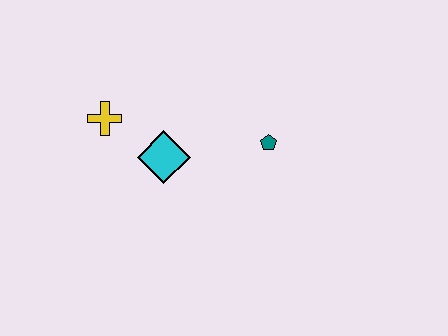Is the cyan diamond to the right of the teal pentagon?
No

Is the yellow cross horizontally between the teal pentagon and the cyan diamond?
No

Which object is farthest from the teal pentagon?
The yellow cross is farthest from the teal pentagon.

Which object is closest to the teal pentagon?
The cyan diamond is closest to the teal pentagon.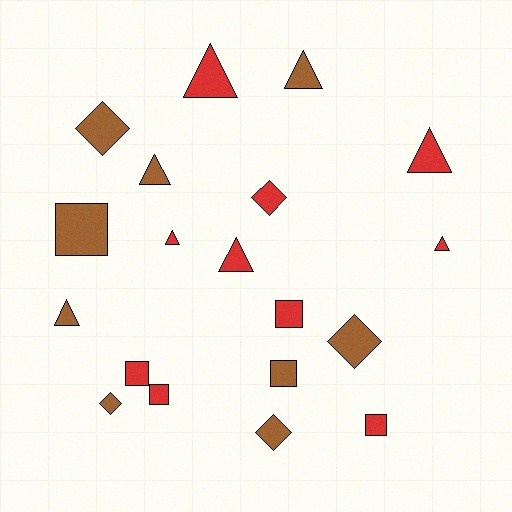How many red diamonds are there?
There is 1 red diamond.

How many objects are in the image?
There are 19 objects.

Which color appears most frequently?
Red, with 10 objects.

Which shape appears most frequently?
Triangle, with 8 objects.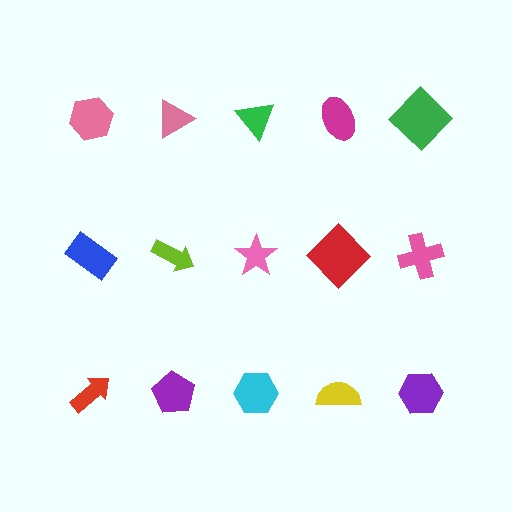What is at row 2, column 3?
A pink star.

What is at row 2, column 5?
A pink cross.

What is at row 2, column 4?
A red diamond.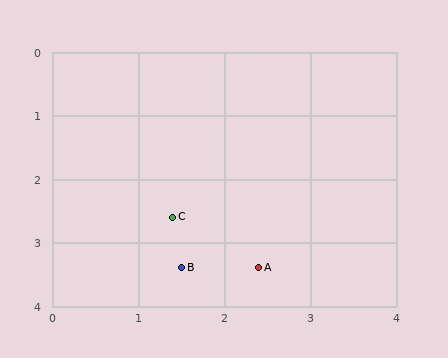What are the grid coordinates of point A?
Point A is at approximately (2.4, 3.4).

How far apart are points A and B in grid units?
Points A and B are about 0.9 grid units apart.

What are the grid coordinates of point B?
Point B is at approximately (1.5, 3.4).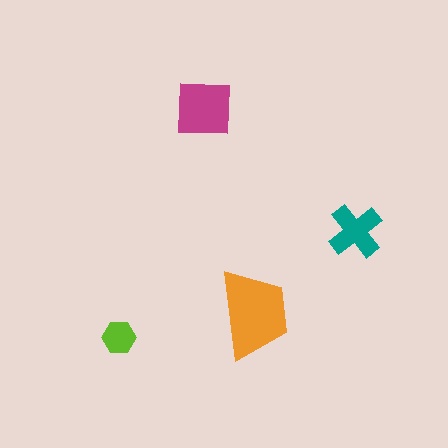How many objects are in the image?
There are 4 objects in the image.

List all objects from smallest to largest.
The lime hexagon, the teal cross, the magenta square, the orange trapezoid.